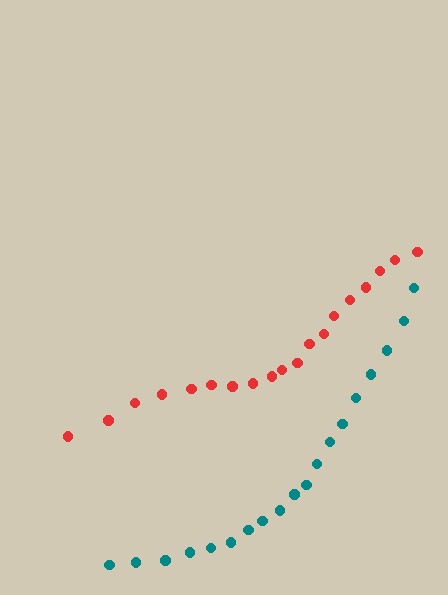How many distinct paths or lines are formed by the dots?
There are 2 distinct paths.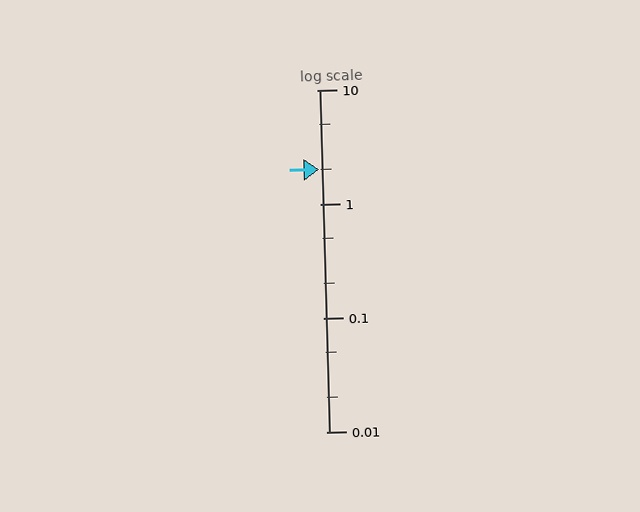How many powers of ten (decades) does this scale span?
The scale spans 3 decades, from 0.01 to 10.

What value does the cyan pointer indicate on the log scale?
The pointer indicates approximately 2.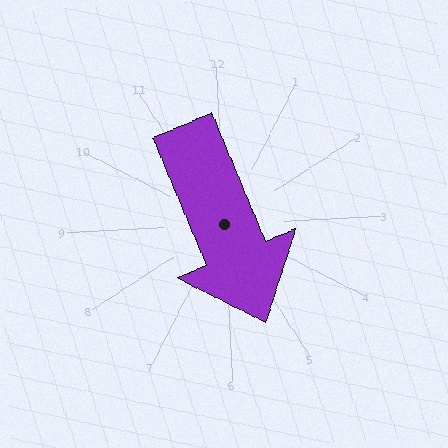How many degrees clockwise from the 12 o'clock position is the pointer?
Approximately 160 degrees.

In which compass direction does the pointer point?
South.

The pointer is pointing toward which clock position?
Roughly 5 o'clock.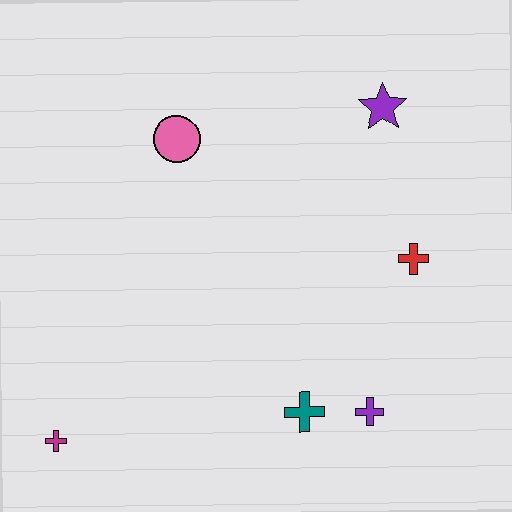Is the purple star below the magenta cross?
No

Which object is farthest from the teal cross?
The purple star is farthest from the teal cross.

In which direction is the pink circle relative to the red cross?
The pink circle is to the left of the red cross.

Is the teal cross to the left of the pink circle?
No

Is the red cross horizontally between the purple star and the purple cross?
No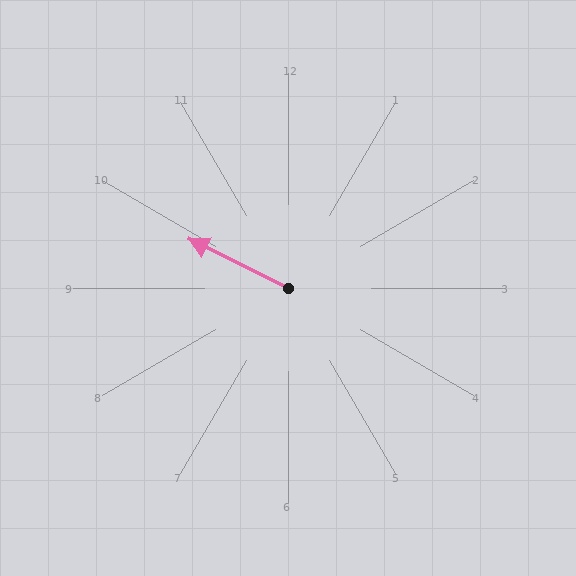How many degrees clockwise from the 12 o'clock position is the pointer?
Approximately 296 degrees.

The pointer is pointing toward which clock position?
Roughly 10 o'clock.